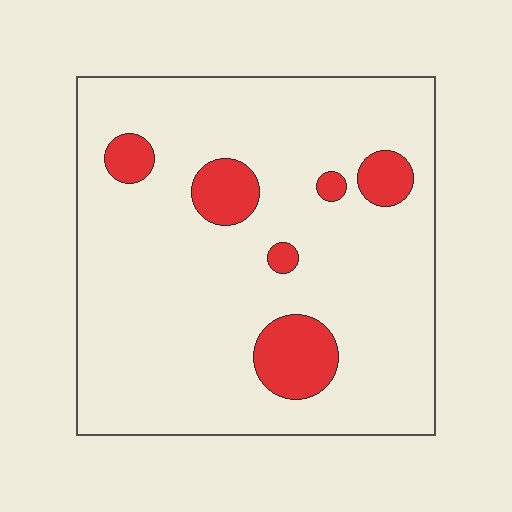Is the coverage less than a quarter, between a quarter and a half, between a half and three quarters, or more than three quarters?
Less than a quarter.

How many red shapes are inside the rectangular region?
6.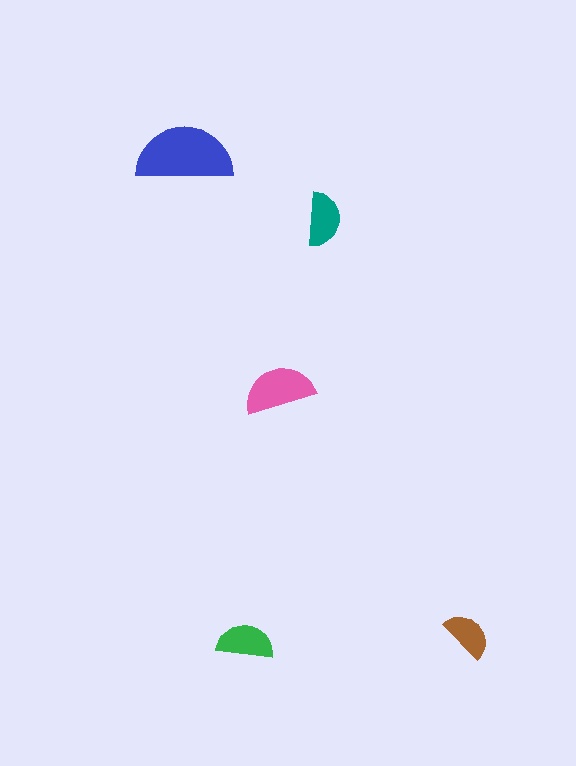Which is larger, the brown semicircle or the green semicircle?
The green one.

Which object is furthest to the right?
The brown semicircle is rightmost.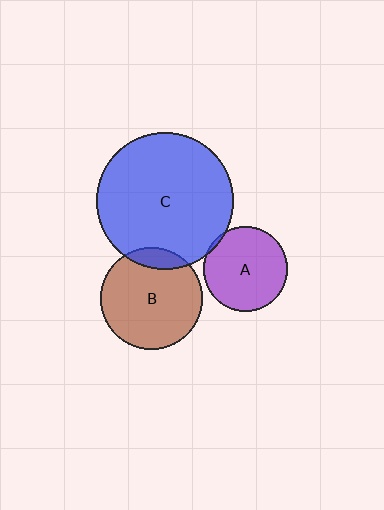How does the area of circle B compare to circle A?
Approximately 1.5 times.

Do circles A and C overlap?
Yes.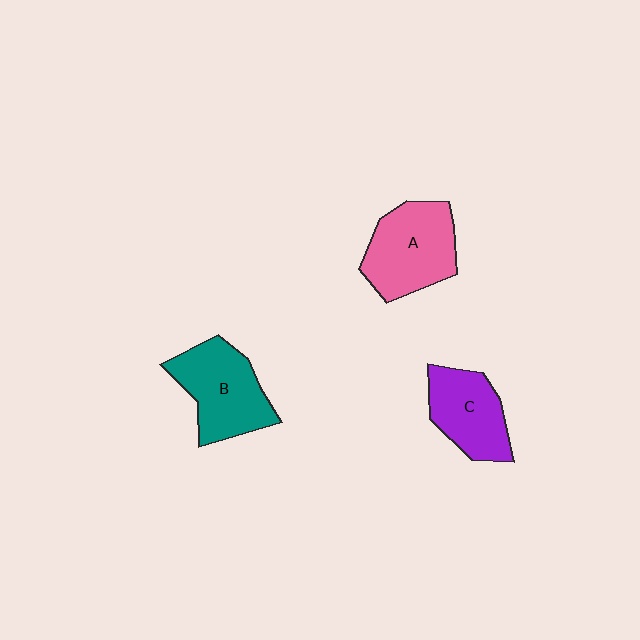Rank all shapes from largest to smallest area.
From largest to smallest: A (pink), B (teal), C (purple).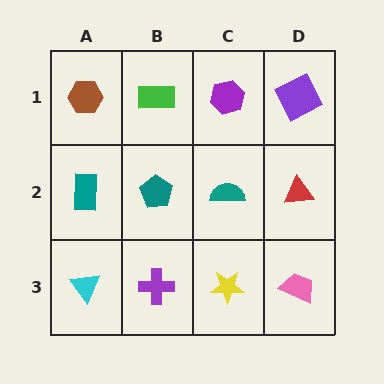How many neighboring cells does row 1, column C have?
3.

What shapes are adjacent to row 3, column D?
A red triangle (row 2, column D), a yellow star (row 3, column C).